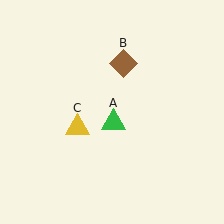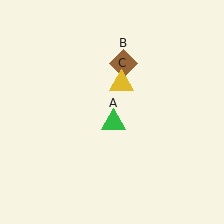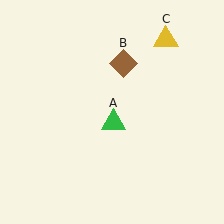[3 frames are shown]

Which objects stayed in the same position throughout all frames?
Green triangle (object A) and brown diamond (object B) remained stationary.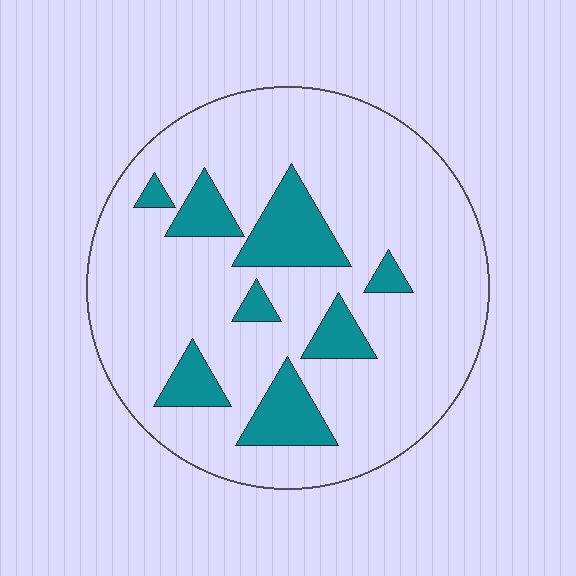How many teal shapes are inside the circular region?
8.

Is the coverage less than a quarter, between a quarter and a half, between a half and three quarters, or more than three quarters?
Less than a quarter.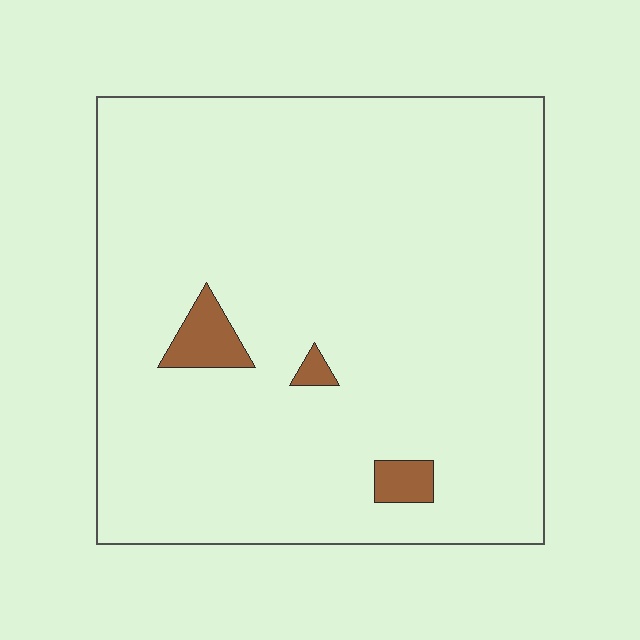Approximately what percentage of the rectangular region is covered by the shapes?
Approximately 5%.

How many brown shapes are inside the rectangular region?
3.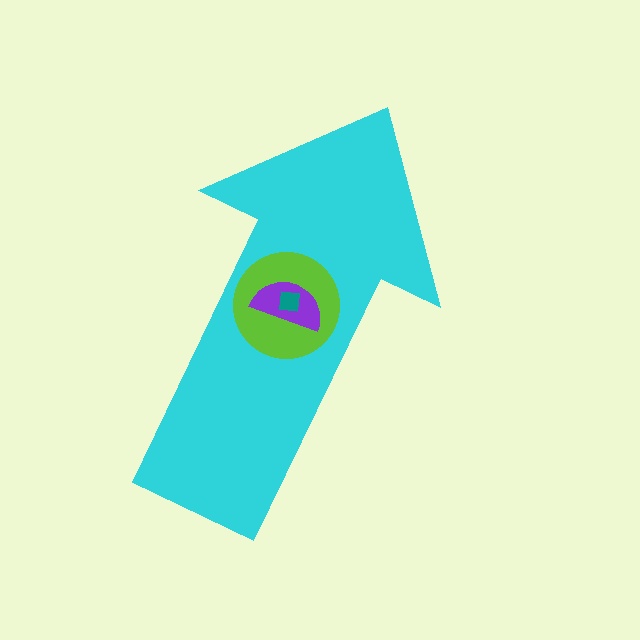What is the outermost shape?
The cyan arrow.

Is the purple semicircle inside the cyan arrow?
Yes.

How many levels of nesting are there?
4.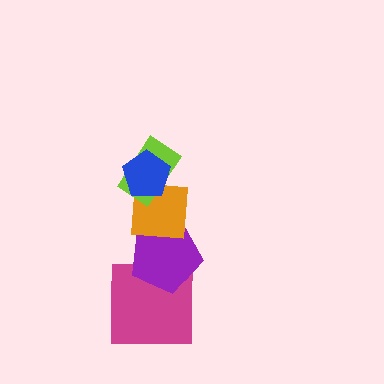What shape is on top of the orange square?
The lime rectangle is on top of the orange square.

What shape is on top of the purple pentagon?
The orange square is on top of the purple pentagon.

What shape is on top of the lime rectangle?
The blue pentagon is on top of the lime rectangle.